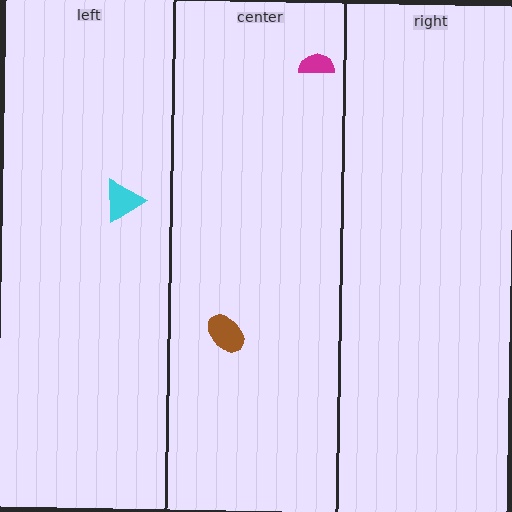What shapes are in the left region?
The cyan triangle.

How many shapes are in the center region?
2.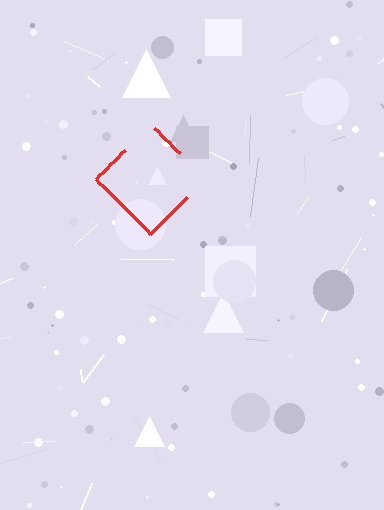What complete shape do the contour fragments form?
The contour fragments form a diamond.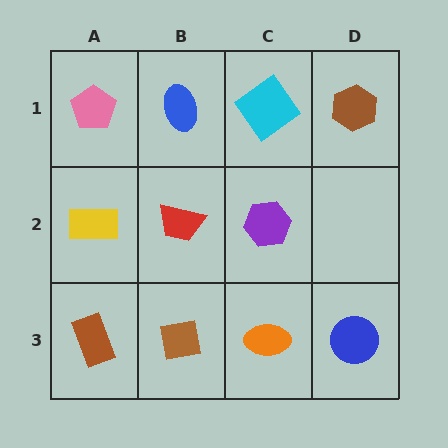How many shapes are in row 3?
4 shapes.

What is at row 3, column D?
A blue circle.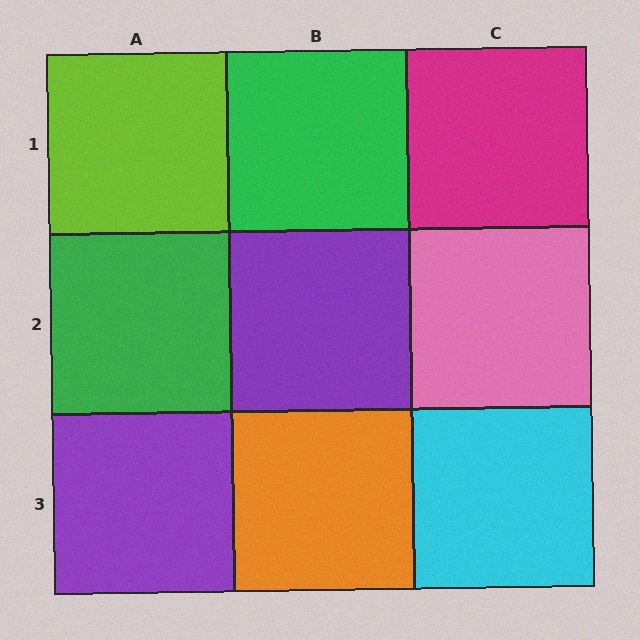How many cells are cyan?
1 cell is cyan.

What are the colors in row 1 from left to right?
Lime, green, magenta.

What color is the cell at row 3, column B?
Orange.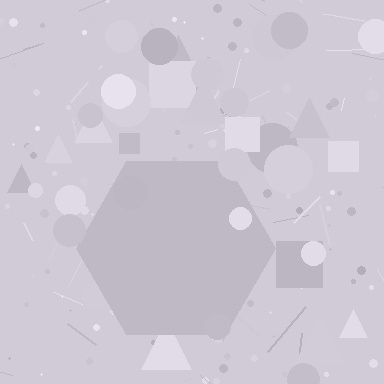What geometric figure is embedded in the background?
A hexagon is embedded in the background.